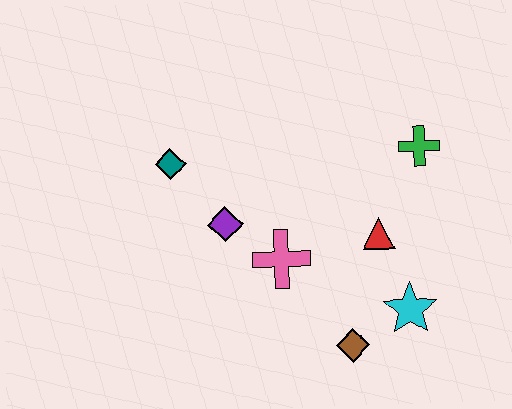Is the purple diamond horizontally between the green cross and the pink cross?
No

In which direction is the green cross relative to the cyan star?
The green cross is above the cyan star.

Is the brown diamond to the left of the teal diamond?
No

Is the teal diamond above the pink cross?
Yes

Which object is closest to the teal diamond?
The purple diamond is closest to the teal diamond.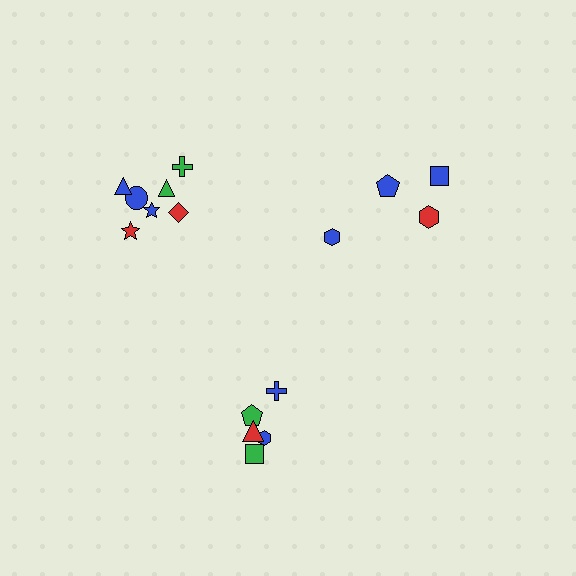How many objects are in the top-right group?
There are 4 objects.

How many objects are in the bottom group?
There are 5 objects.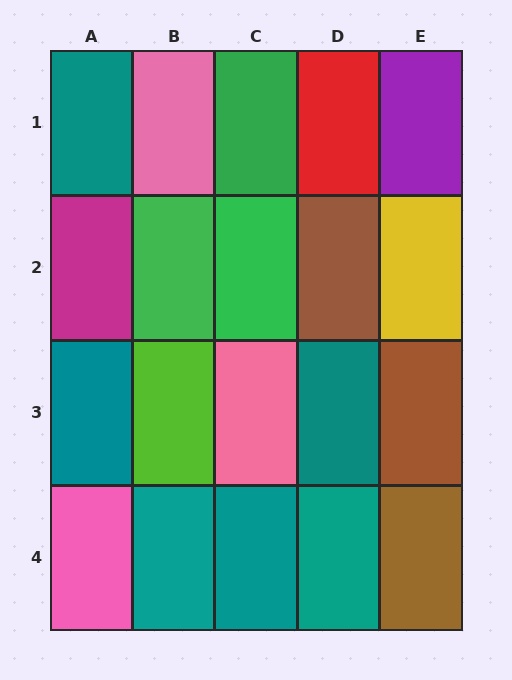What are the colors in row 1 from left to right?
Teal, pink, green, red, purple.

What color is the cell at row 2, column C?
Green.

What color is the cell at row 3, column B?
Lime.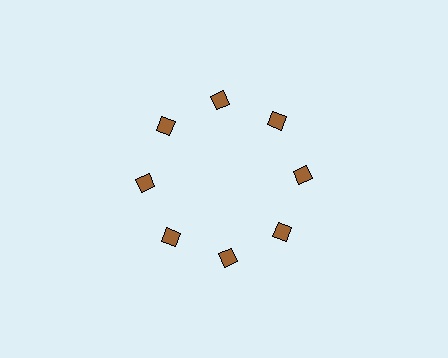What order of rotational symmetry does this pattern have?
This pattern has 8-fold rotational symmetry.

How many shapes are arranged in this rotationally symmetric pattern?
There are 8 shapes, arranged in 8 groups of 1.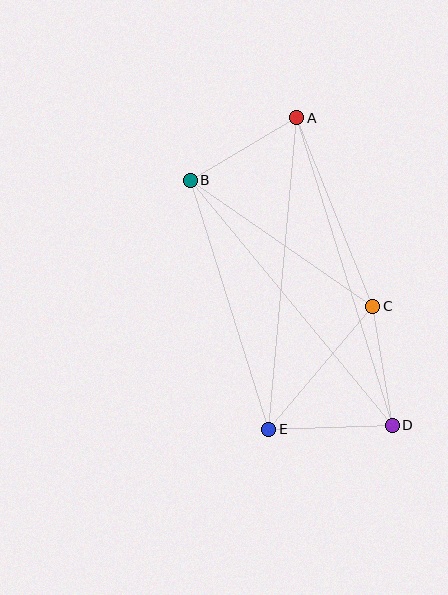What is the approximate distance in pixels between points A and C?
The distance between A and C is approximately 203 pixels.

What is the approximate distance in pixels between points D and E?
The distance between D and E is approximately 123 pixels.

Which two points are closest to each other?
Points C and D are closest to each other.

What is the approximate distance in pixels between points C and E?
The distance between C and E is approximately 161 pixels.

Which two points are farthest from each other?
Points A and D are farthest from each other.